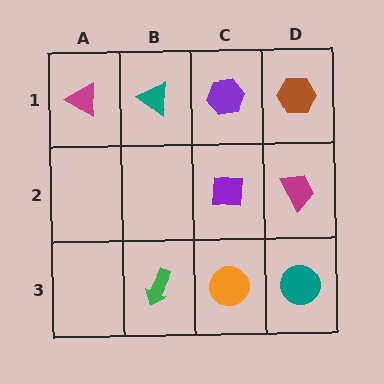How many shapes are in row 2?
2 shapes.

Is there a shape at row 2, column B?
No, that cell is empty.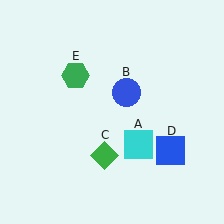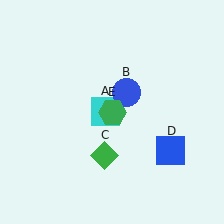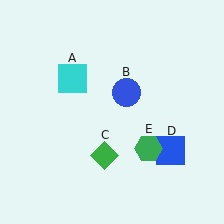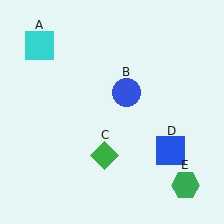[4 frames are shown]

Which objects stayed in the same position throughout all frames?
Blue circle (object B) and green diamond (object C) and blue square (object D) remained stationary.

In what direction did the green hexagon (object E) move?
The green hexagon (object E) moved down and to the right.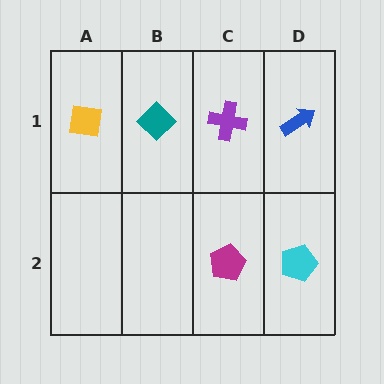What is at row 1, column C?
A purple cross.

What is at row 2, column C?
A magenta pentagon.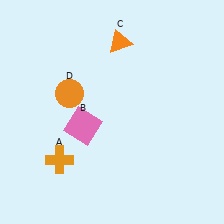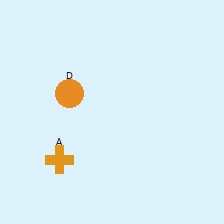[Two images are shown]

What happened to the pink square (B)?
The pink square (B) was removed in Image 2. It was in the bottom-left area of Image 1.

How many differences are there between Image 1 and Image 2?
There are 2 differences between the two images.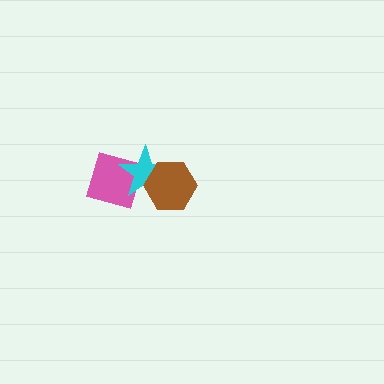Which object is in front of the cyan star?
The brown hexagon is in front of the cyan star.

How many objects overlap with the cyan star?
2 objects overlap with the cyan star.